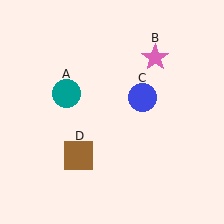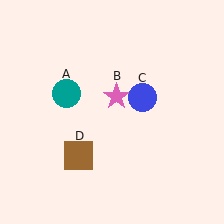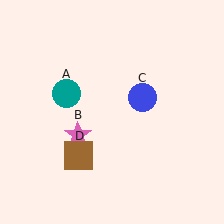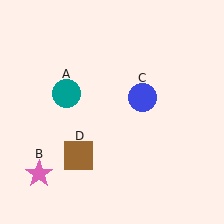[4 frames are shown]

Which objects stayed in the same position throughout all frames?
Teal circle (object A) and blue circle (object C) and brown square (object D) remained stationary.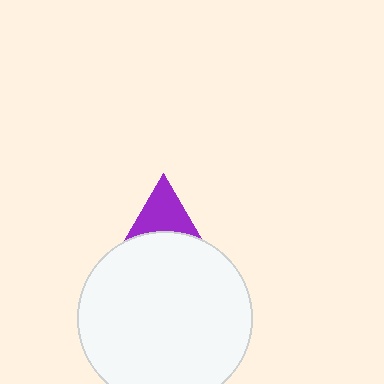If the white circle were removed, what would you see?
You would see the complete purple triangle.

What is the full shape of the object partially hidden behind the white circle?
The partially hidden object is a purple triangle.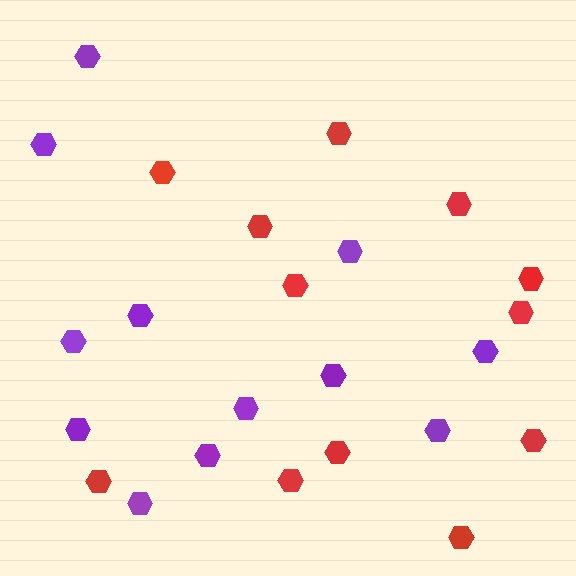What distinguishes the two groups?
There are 2 groups: one group of purple hexagons (12) and one group of red hexagons (12).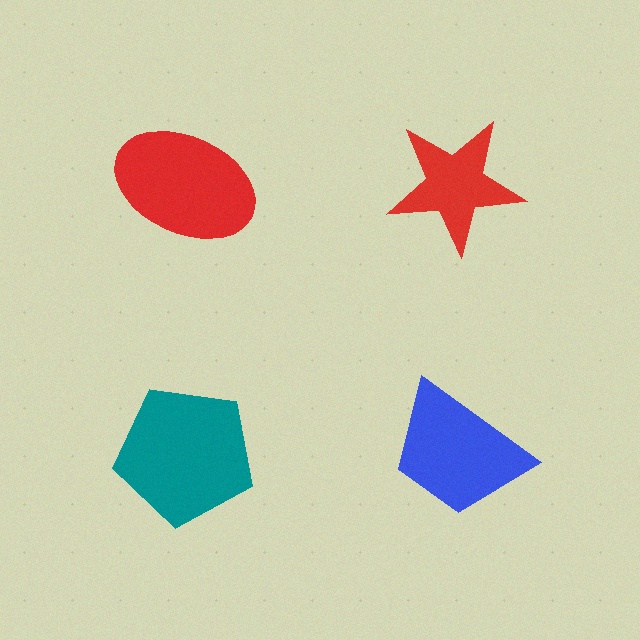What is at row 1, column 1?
A red ellipse.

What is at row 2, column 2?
A blue trapezoid.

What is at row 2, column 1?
A teal pentagon.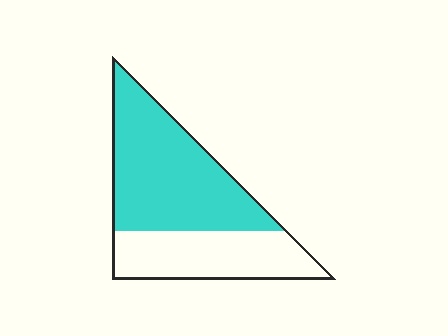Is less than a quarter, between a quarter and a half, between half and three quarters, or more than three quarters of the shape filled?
Between half and three quarters.